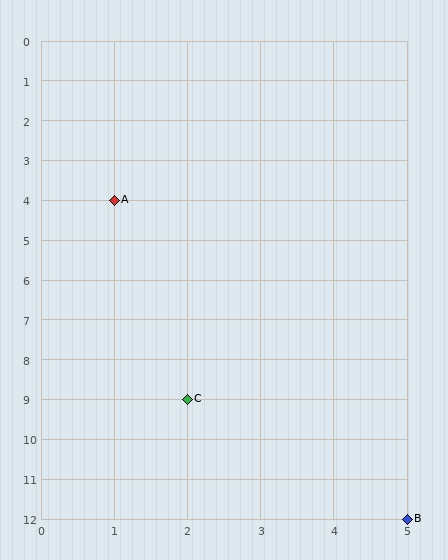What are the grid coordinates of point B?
Point B is at grid coordinates (5, 12).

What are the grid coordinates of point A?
Point A is at grid coordinates (1, 4).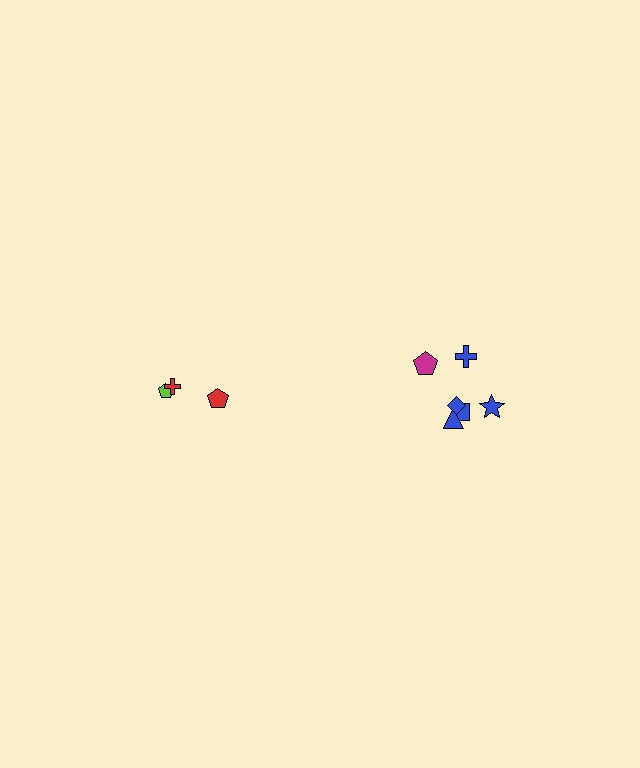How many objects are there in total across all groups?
There are 9 objects.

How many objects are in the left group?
There are 3 objects.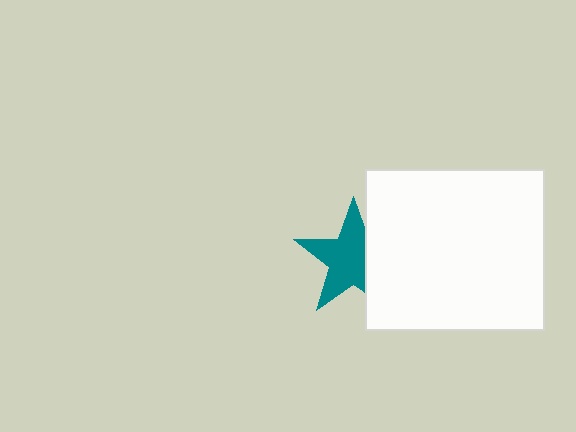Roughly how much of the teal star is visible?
Most of it is visible (roughly 69%).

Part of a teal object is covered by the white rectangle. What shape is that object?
It is a star.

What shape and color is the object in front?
The object in front is a white rectangle.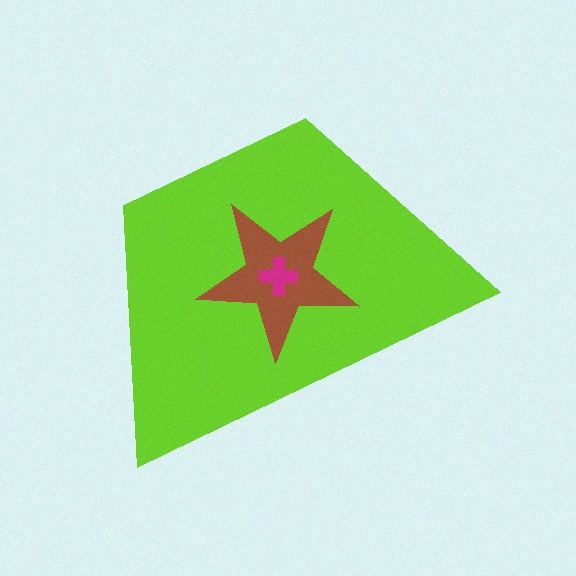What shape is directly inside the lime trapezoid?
The brown star.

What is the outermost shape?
The lime trapezoid.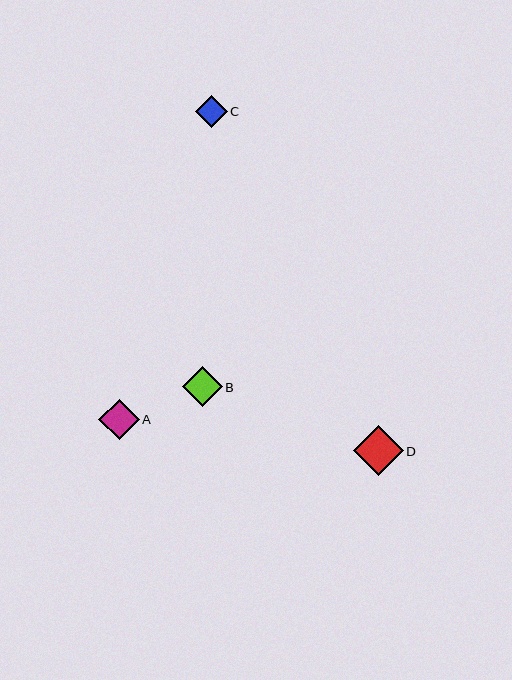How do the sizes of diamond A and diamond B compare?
Diamond A and diamond B are approximately the same size.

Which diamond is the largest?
Diamond D is the largest with a size of approximately 50 pixels.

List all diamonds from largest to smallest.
From largest to smallest: D, A, B, C.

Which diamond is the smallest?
Diamond C is the smallest with a size of approximately 32 pixels.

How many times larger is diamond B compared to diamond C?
Diamond B is approximately 1.2 times the size of diamond C.